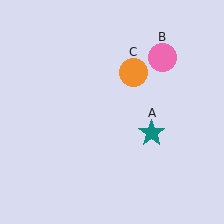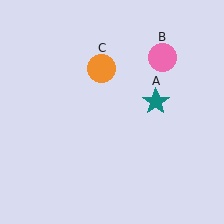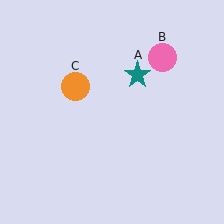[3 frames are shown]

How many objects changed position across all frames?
2 objects changed position: teal star (object A), orange circle (object C).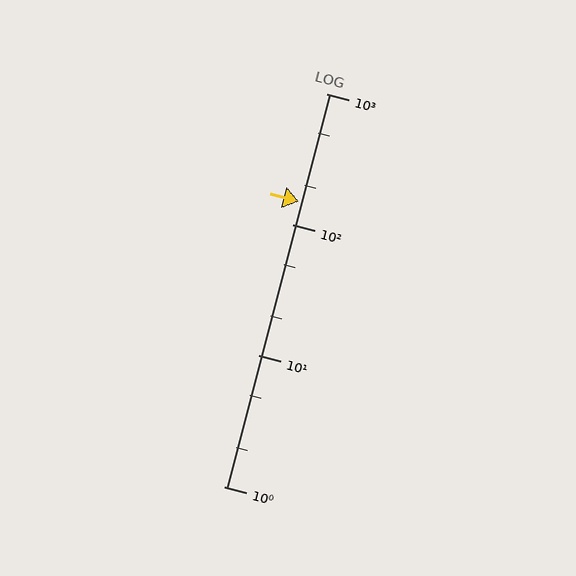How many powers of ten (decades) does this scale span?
The scale spans 3 decades, from 1 to 1000.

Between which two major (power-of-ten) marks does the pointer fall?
The pointer is between 100 and 1000.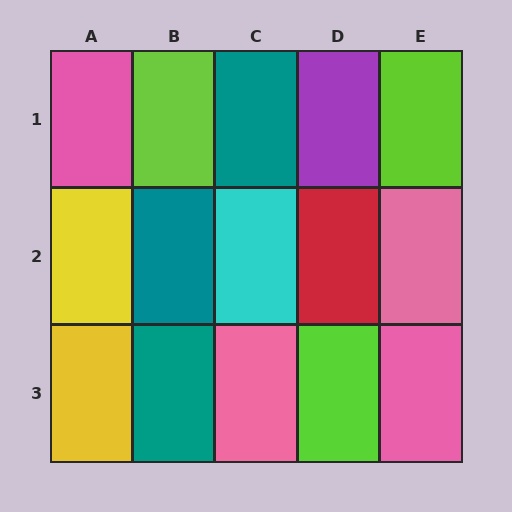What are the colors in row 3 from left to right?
Yellow, teal, pink, lime, pink.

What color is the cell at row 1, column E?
Lime.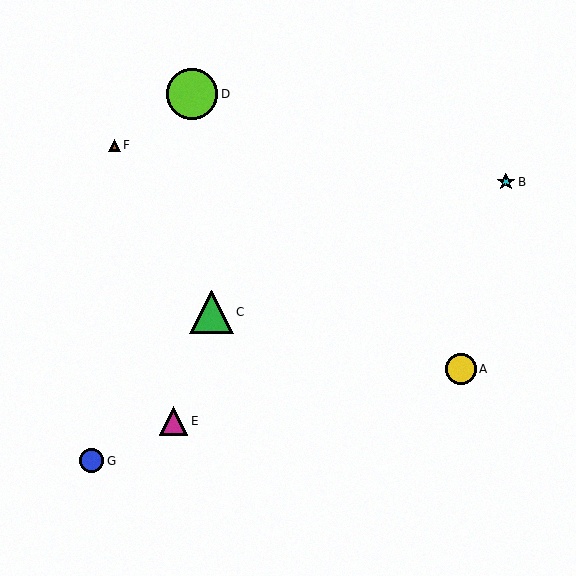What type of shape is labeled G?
Shape G is a blue circle.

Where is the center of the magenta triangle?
The center of the magenta triangle is at (173, 421).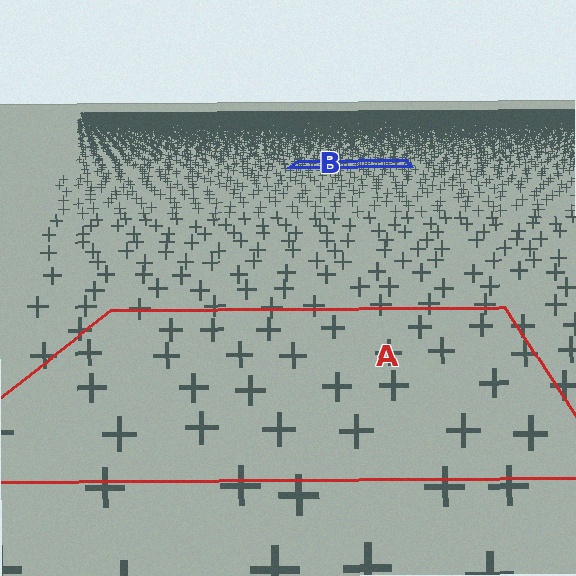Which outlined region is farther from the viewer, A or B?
Region B is farther from the viewer — the texture elements inside it appear smaller and more densely packed.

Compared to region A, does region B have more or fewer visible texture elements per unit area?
Region B has more texture elements per unit area — they are packed more densely because it is farther away.